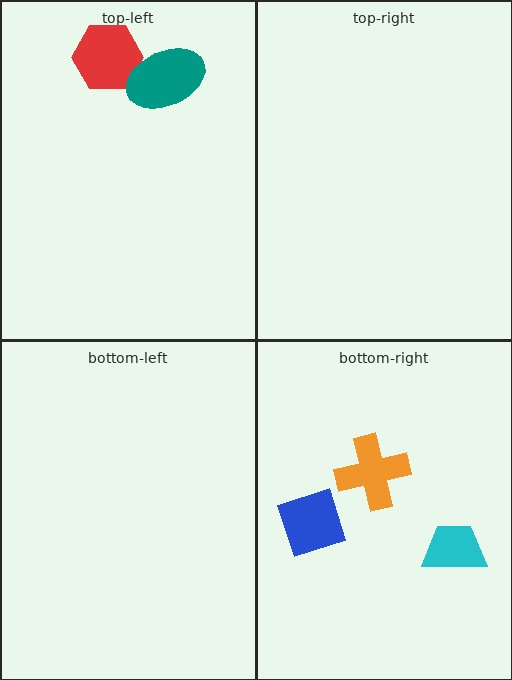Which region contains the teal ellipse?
The top-left region.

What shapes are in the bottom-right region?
The blue diamond, the orange cross, the cyan trapezoid.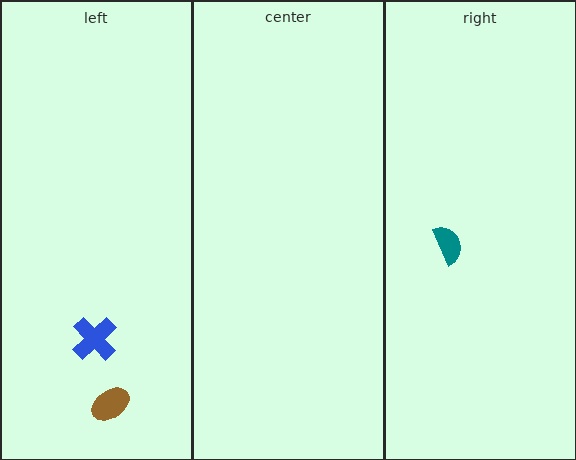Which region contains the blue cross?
The left region.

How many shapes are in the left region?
2.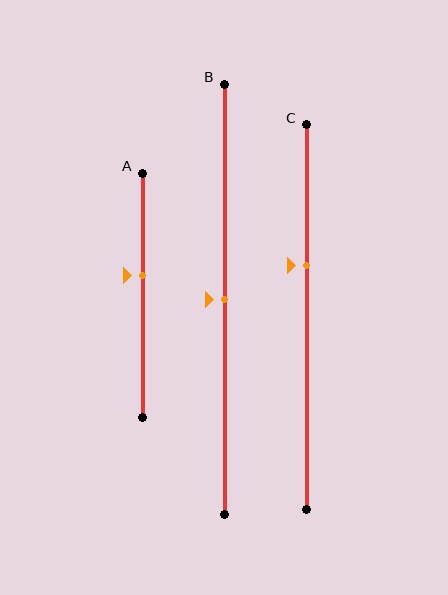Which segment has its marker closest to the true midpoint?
Segment B has its marker closest to the true midpoint.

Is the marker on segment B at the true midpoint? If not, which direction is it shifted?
Yes, the marker on segment B is at the true midpoint.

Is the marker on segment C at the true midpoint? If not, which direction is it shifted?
No, the marker on segment C is shifted upward by about 13% of the segment length.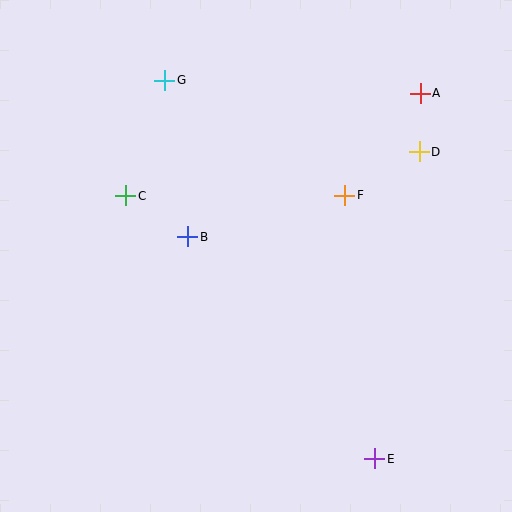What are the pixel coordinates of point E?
Point E is at (375, 459).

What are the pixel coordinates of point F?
Point F is at (345, 195).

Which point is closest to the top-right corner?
Point A is closest to the top-right corner.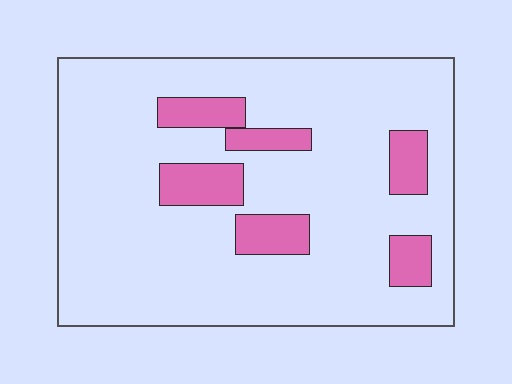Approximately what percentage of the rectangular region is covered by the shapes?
Approximately 15%.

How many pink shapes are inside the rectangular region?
6.